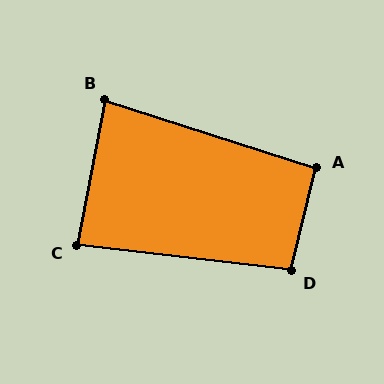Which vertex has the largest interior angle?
D, at approximately 97 degrees.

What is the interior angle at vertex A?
Approximately 94 degrees (approximately right).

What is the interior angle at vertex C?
Approximately 86 degrees (approximately right).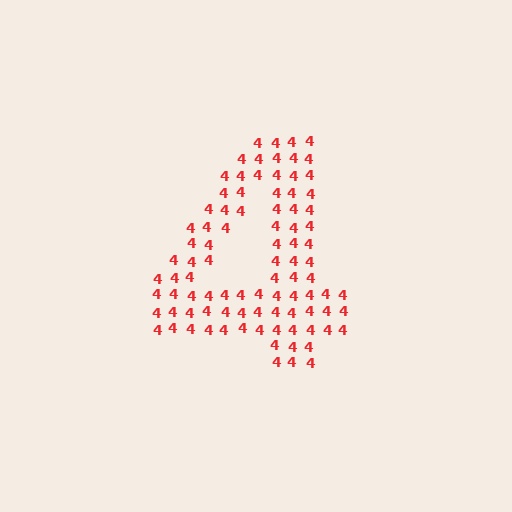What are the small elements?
The small elements are digit 4's.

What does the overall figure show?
The overall figure shows the digit 4.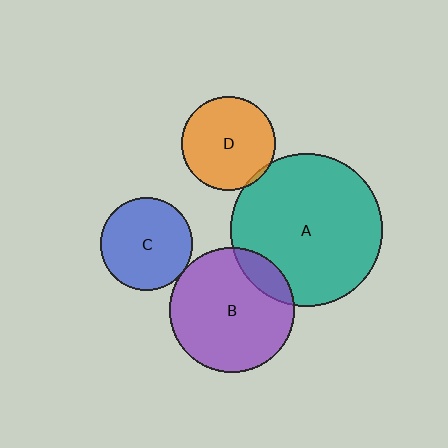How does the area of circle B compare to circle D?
Approximately 1.8 times.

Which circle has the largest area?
Circle A (teal).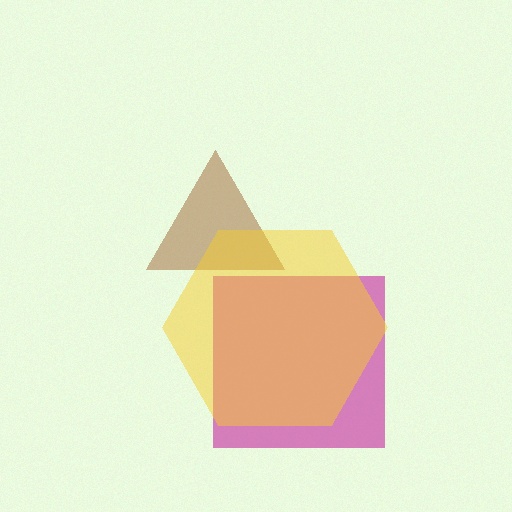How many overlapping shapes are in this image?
There are 3 overlapping shapes in the image.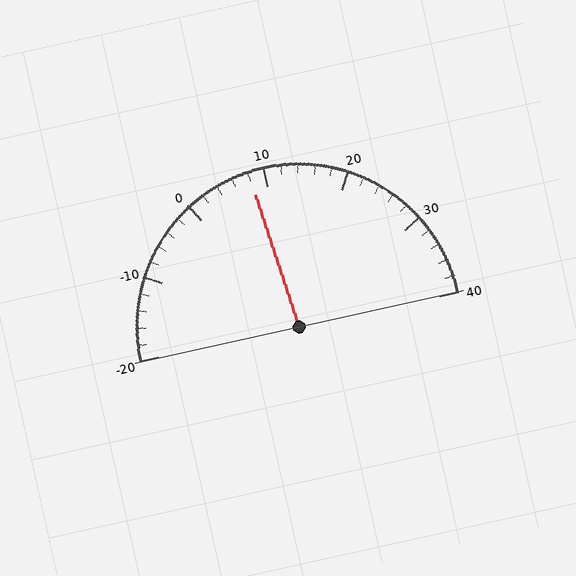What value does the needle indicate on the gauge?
The needle indicates approximately 8.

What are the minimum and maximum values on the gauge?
The gauge ranges from -20 to 40.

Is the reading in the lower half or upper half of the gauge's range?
The reading is in the lower half of the range (-20 to 40).